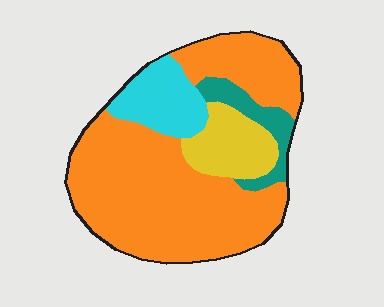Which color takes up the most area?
Orange, at roughly 65%.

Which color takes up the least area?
Teal, at roughly 10%.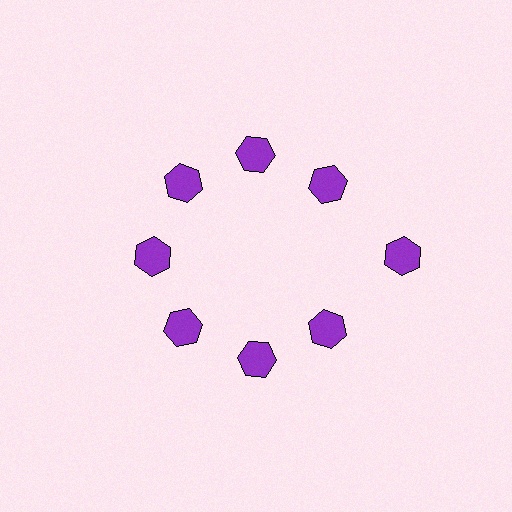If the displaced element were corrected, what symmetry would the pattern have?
It would have 8-fold rotational symmetry — the pattern would map onto itself every 45 degrees.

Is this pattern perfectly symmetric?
No. The 8 purple hexagons are arranged in a ring, but one element near the 3 o'clock position is pushed outward from the center, breaking the 8-fold rotational symmetry.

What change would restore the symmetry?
The symmetry would be restored by moving it inward, back onto the ring so that all 8 hexagons sit at equal angles and equal distance from the center.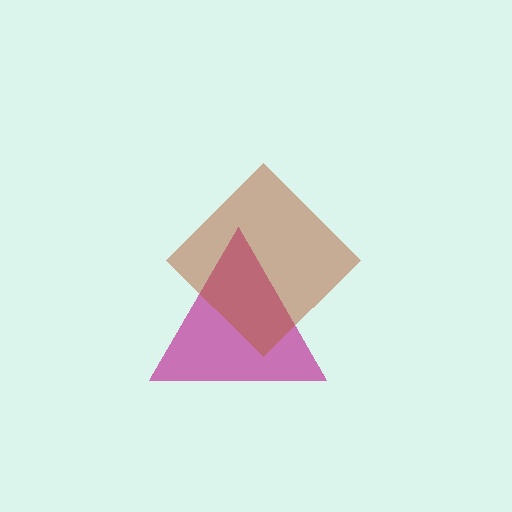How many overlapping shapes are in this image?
There are 2 overlapping shapes in the image.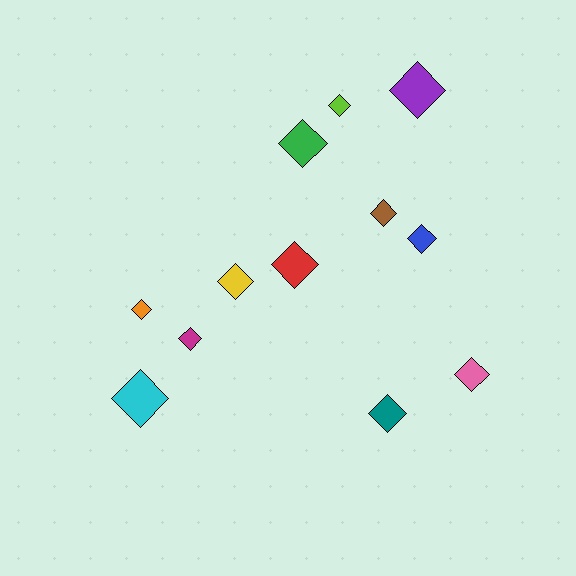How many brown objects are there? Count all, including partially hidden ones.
There is 1 brown object.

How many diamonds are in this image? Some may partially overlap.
There are 12 diamonds.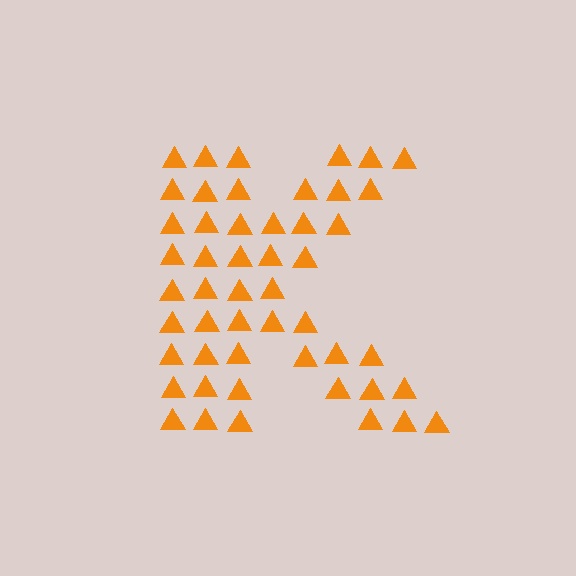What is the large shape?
The large shape is the letter K.